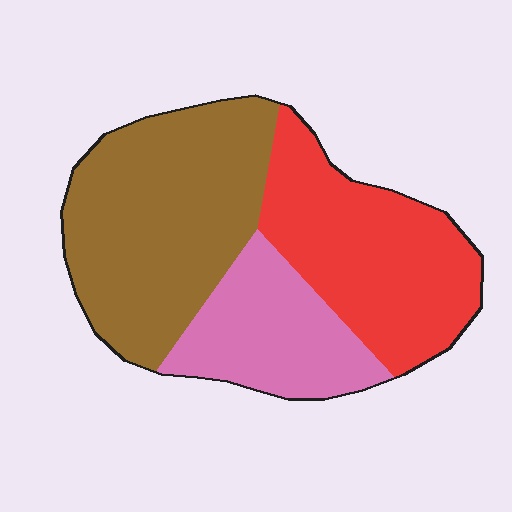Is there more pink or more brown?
Brown.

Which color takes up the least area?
Pink, at roughly 20%.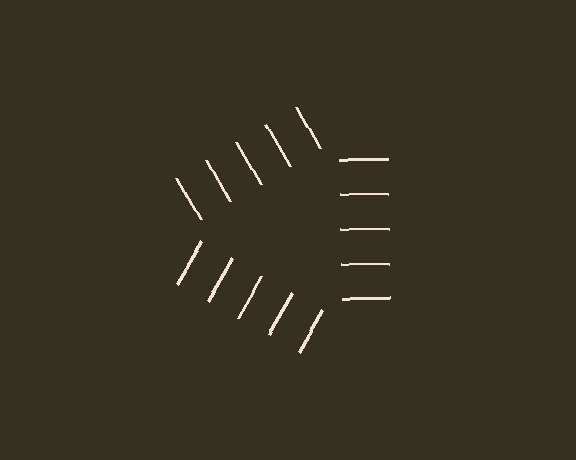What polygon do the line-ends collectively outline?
An illusory triangle — the line segments terminate on its edges but no continuous stroke is drawn.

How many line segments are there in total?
15 — 5 along each of the 3 edges.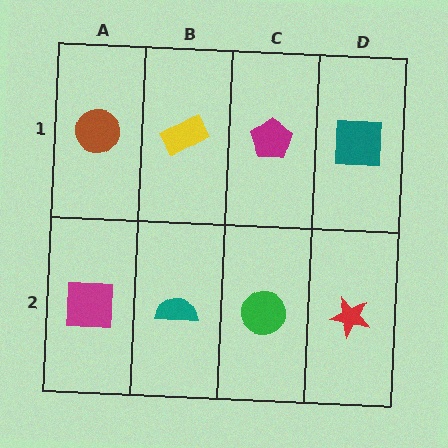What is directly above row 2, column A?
A brown circle.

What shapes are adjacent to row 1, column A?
A magenta square (row 2, column A), a yellow rectangle (row 1, column B).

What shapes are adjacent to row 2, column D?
A teal square (row 1, column D), a green circle (row 2, column C).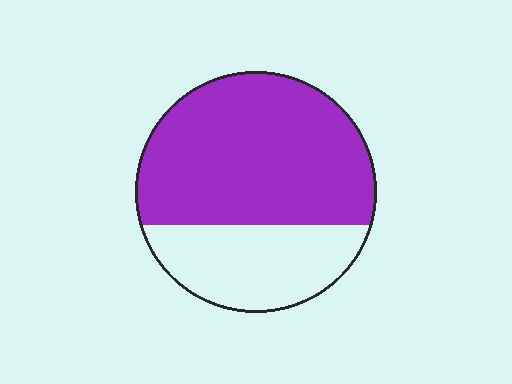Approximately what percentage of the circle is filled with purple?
Approximately 65%.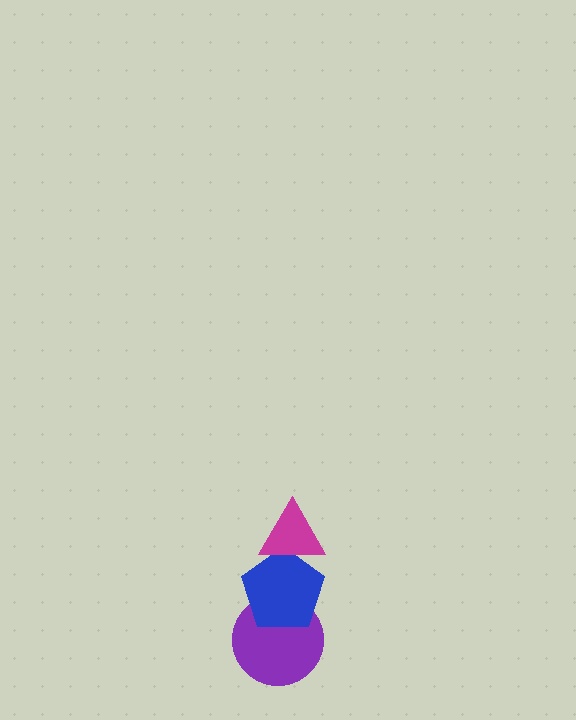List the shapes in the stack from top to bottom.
From top to bottom: the magenta triangle, the blue pentagon, the purple circle.